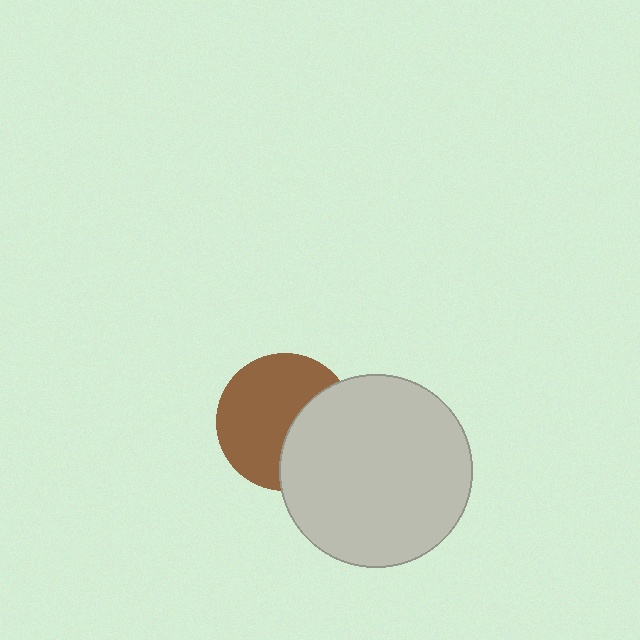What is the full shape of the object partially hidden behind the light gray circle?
The partially hidden object is a brown circle.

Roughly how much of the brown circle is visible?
About half of it is visible (roughly 63%).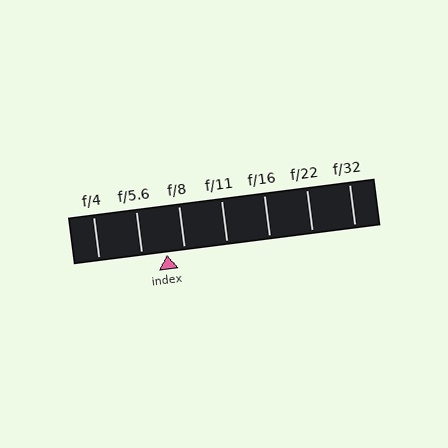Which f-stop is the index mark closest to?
The index mark is closest to f/8.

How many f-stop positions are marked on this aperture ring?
There are 7 f-stop positions marked.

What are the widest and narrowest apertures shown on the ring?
The widest aperture shown is f/4 and the narrowest is f/32.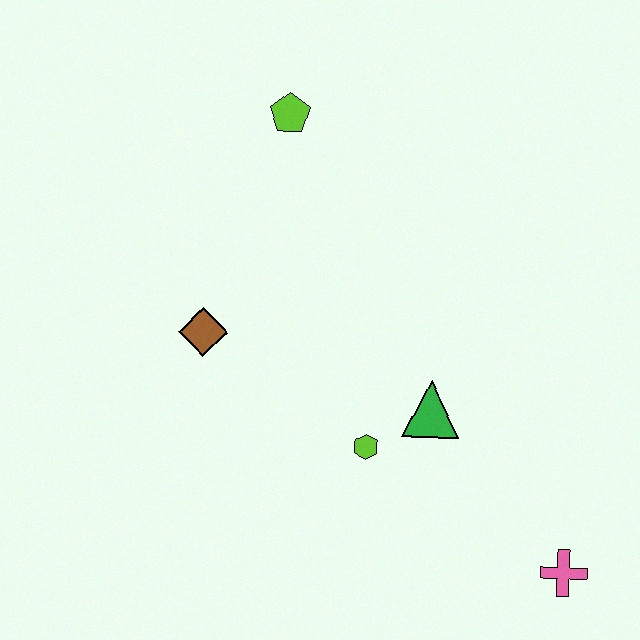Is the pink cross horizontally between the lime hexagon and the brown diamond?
No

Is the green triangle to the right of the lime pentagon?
Yes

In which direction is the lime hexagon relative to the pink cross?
The lime hexagon is to the left of the pink cross.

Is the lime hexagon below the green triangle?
Yes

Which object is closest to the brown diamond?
The lime hexagon is closest to the brown diamond.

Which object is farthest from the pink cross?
The lime pentagon is farthest from the pink cross.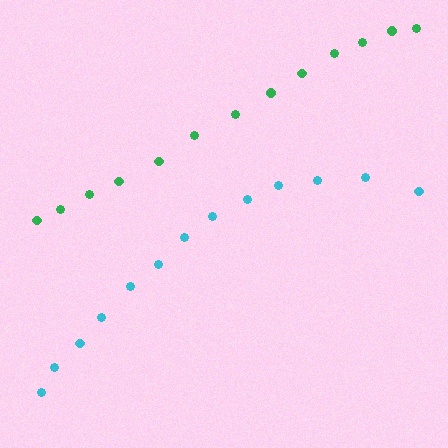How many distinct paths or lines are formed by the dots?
There are 2 distinct paths.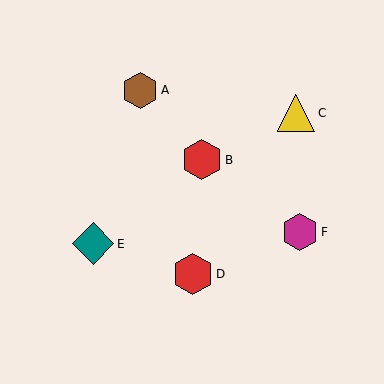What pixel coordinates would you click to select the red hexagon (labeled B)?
Click at (202, 160) to select the red hexagon B.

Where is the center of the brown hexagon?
The center of the brown hexagon is at (140, 90).